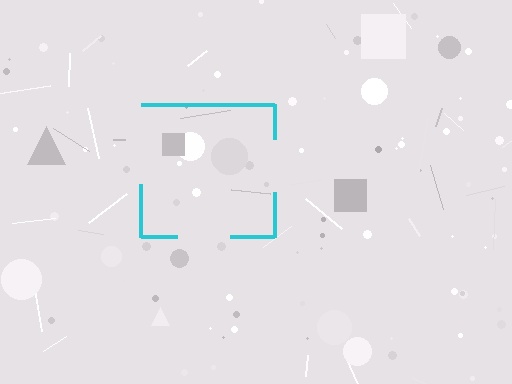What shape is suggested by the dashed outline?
The dashed outline suggests a square.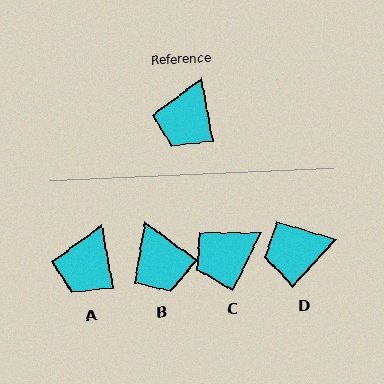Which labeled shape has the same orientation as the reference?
A.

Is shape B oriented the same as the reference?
No, it is off by about 44 degrees.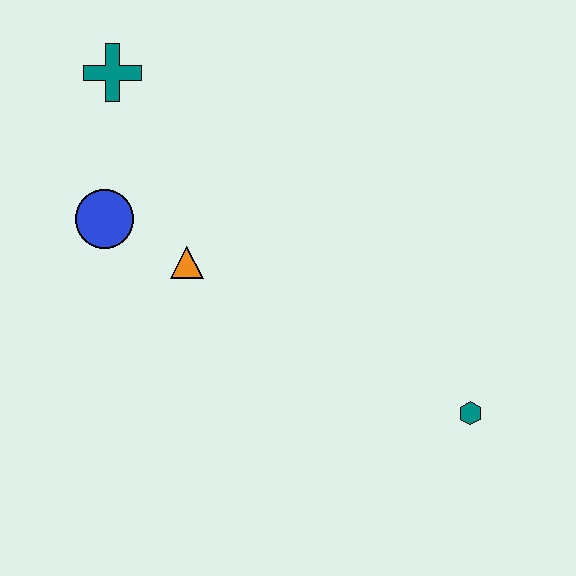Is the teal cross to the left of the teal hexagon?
Yes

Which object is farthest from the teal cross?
The teal hexagon is farthest from the teal cross.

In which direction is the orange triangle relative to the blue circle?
The orange triangle is to the right of the blue circle.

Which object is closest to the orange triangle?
The blue circle is closest to the orange triangle.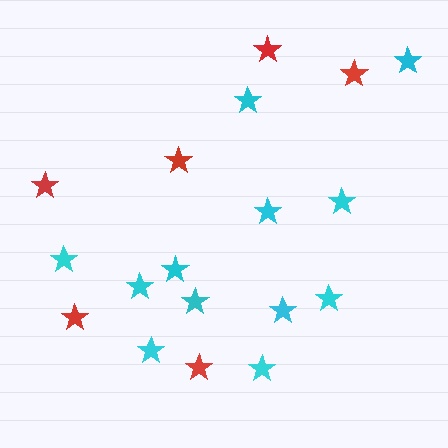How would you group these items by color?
There are 2 groups: one group of red stars (6) and one group of cyan stars (12).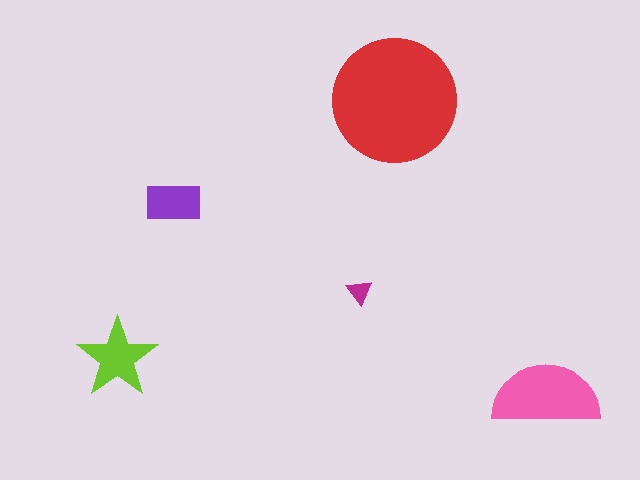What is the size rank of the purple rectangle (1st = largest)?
4th.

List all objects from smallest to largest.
The magenta triangle, the purple rectangle, the lime star, the pink semicircle, the red circle.